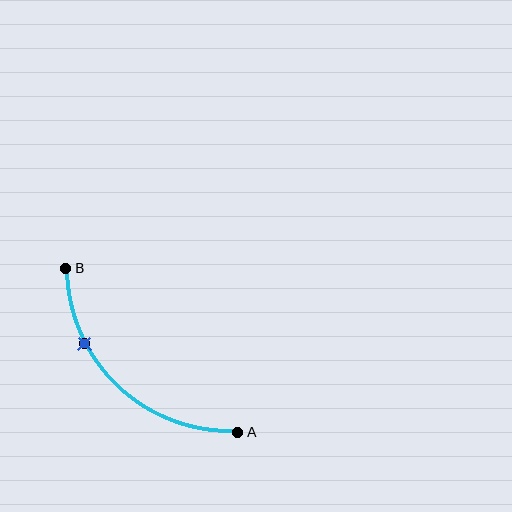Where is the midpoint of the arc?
The arc midpoint is the point on the curve farthest from the straight line joining A and B. It sits below and to the left of that line.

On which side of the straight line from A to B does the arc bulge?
The arc bulges below and to the left of the straight line connecting A and B.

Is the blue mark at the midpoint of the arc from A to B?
No. The blue mark lies on the arc but is closer to endpoint B. The arc midpoint would be at the point on the curve equidistant along the arc from both A and B.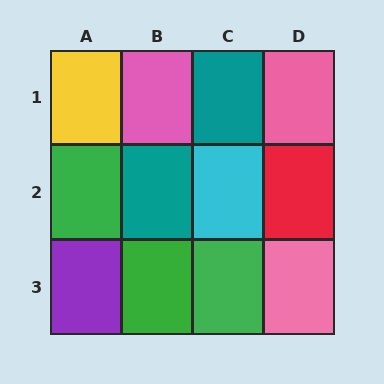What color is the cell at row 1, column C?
Teal.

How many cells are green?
3 cells are green.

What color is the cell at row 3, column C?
Green.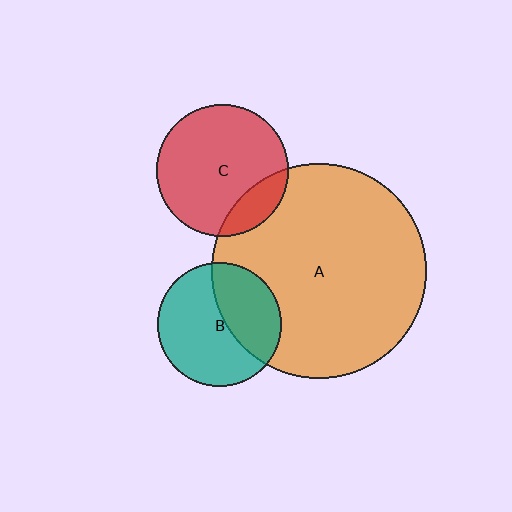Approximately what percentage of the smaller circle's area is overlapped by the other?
Approximately 40%.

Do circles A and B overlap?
Yes.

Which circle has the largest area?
Circle A (orange).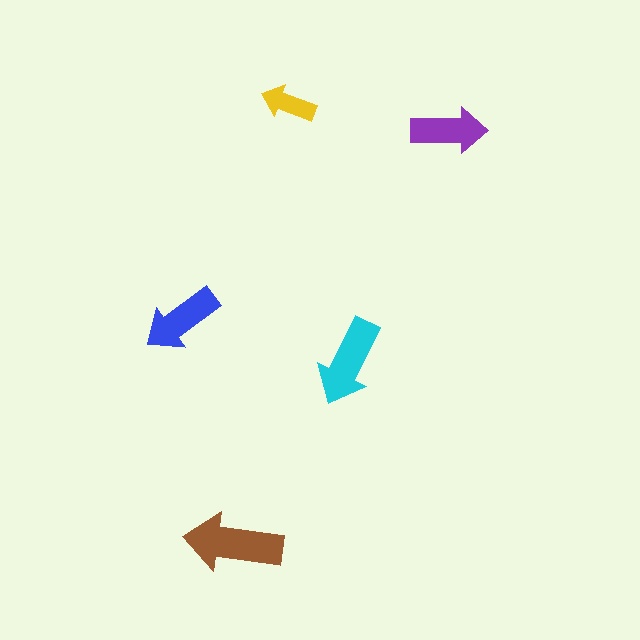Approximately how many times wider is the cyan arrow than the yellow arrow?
About 1.5 times wider.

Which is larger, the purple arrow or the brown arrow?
The brown one.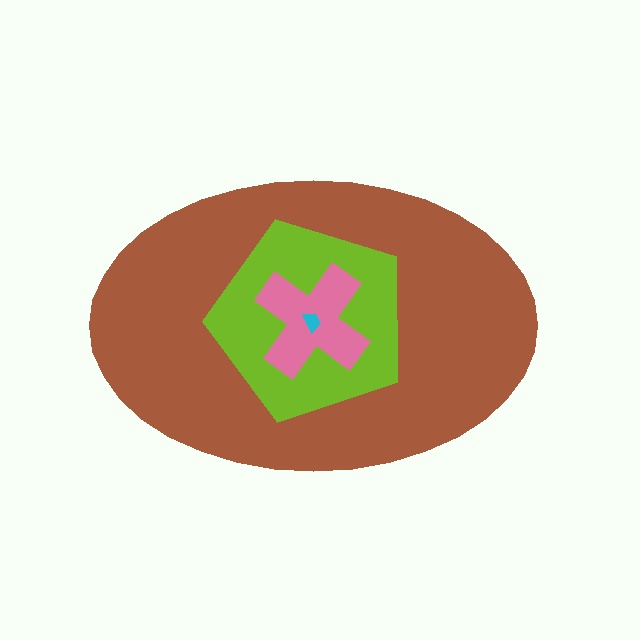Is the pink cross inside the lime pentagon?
Yes.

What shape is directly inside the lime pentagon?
The pink cross.